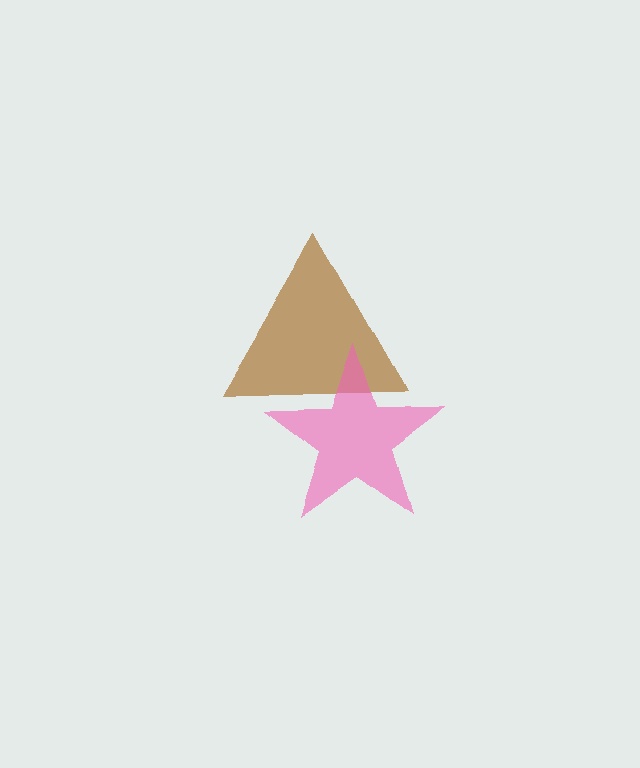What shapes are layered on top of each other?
The layered shapes are: a brown triangle, a pink star.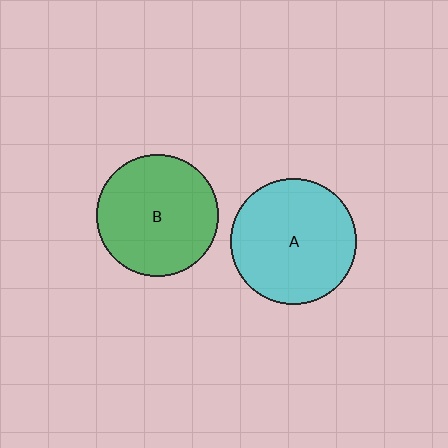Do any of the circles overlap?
No, none of the circles overlap.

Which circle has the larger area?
Circle A (cyan).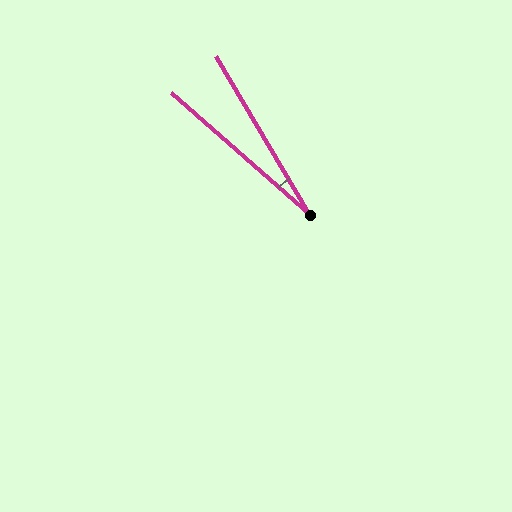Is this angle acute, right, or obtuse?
It is acute.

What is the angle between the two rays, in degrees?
Approximately 18 degrees.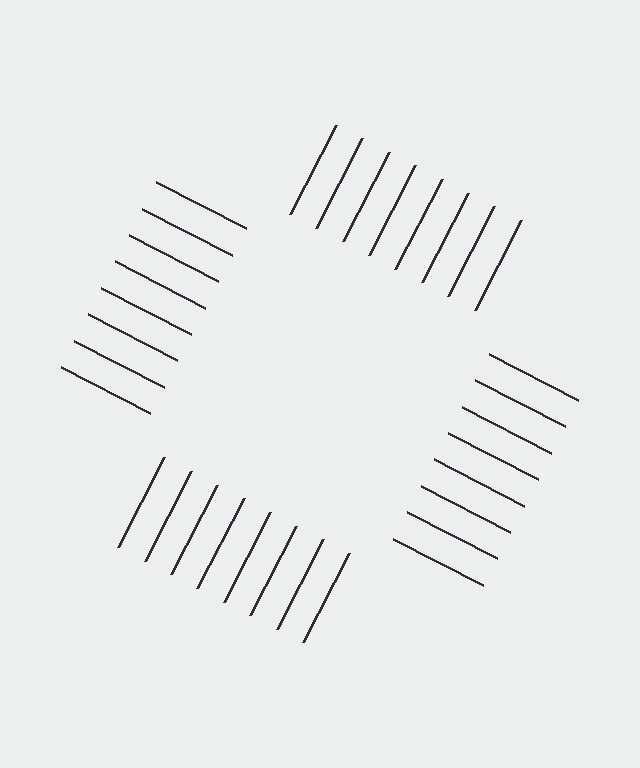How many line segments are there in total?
32 — 8 along each of the 4 edges.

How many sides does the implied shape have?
4 sides — the line-ends trace a square.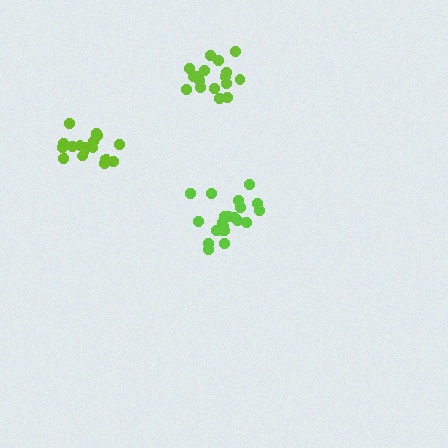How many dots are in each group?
Group 1: 21 dots, Group 2: 16 dots, Group 3: 17 dots (54 total).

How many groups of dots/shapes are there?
There are 3 groups.